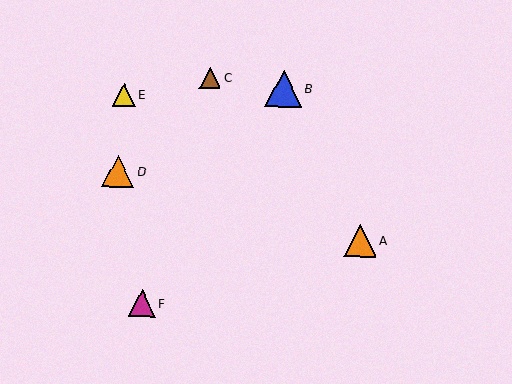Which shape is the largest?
The blue triangle (labeled B) is the largest.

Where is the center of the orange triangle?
The center of the orange triangle is at (118, 171).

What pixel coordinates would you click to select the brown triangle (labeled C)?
Click at (210, 78) to select the brown triangle C.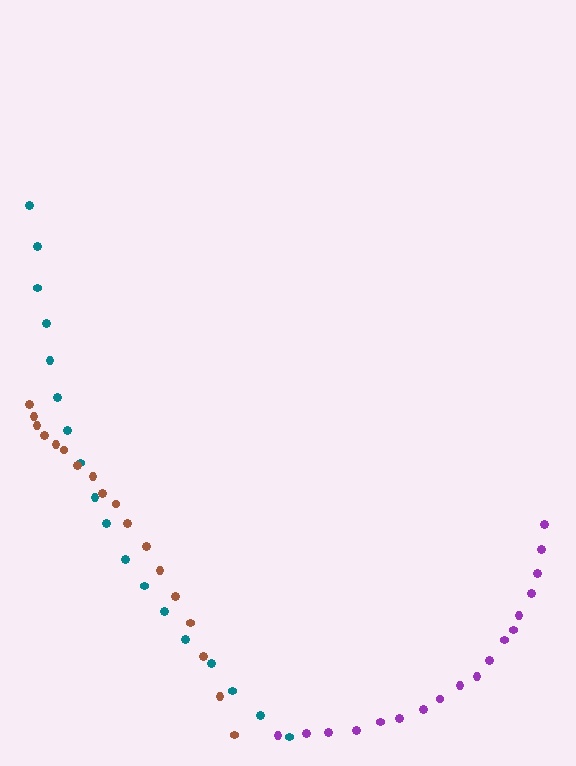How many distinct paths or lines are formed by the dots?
There are 3 distinct paths.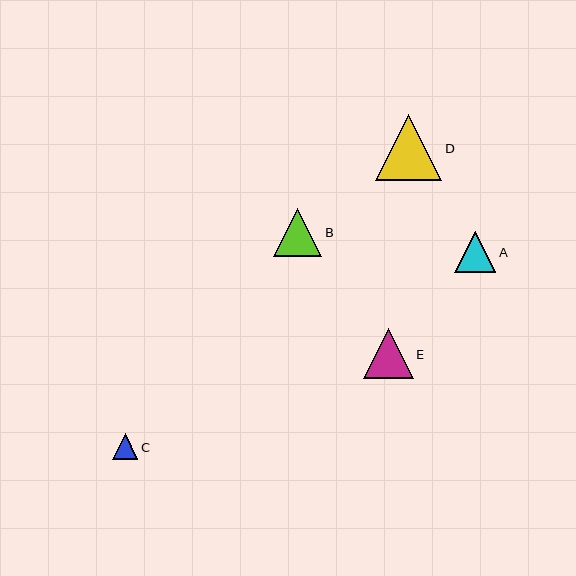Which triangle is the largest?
Triangle D is the largest with a size of approximately 66 pixels.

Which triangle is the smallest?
Triangle C is the smallest with a size of approximately 26 pixels.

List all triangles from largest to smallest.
From largest to smallest: D, E, B, A, C.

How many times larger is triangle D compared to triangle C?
Triangle D is approximately 2.6 times the size of triangle C.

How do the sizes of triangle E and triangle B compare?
Triangle E and triangle B are approximately the same size.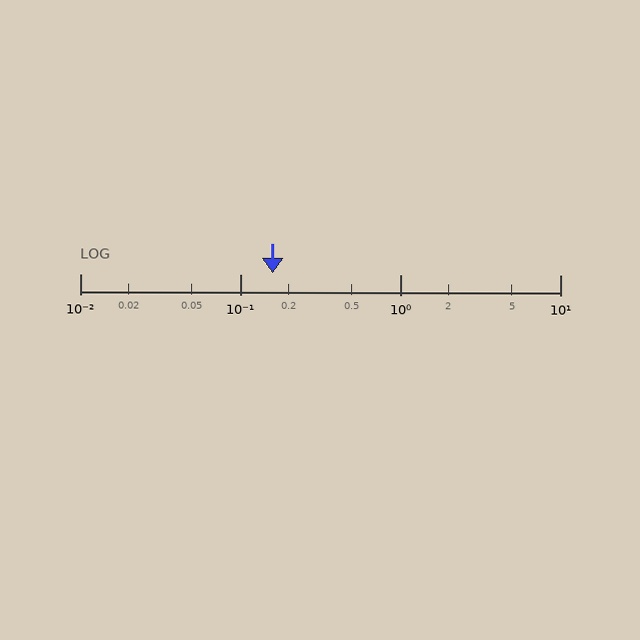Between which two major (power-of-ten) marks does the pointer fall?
The pointer is between 0.1 and 1.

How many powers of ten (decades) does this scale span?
The scale spans 3 decades, from 0.01 to 10.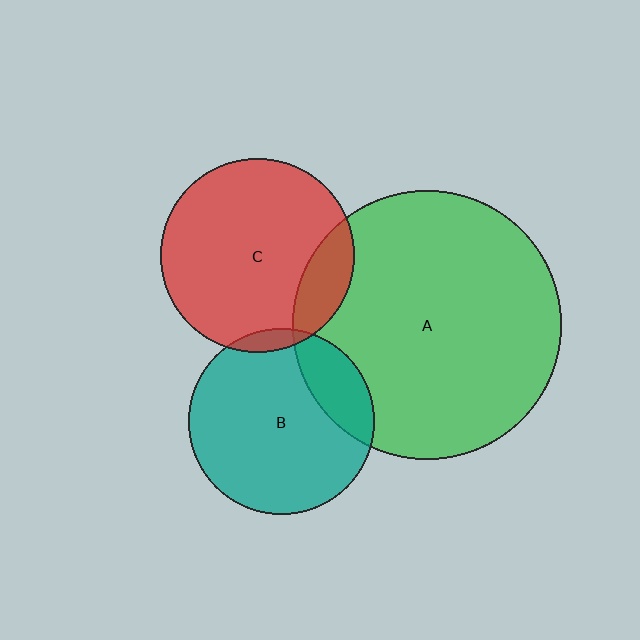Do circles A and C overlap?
Yes.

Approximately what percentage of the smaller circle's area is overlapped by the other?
Approximately 15%.